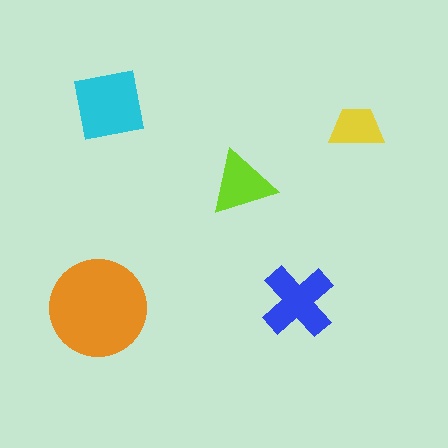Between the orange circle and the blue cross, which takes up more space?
The orange circle.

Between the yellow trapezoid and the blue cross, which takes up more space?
The blue cross.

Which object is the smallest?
The yellow trapezoid.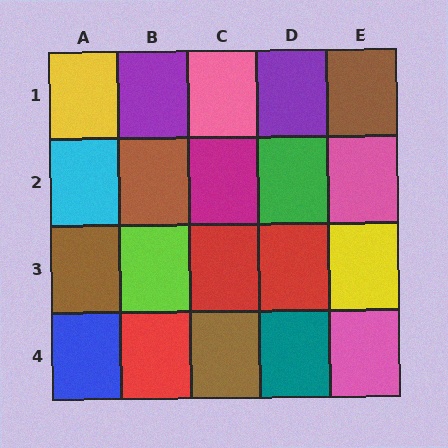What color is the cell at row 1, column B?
Purple.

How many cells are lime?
1 cell is lime.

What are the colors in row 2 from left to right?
Cyan, brown, magenta, green, pink.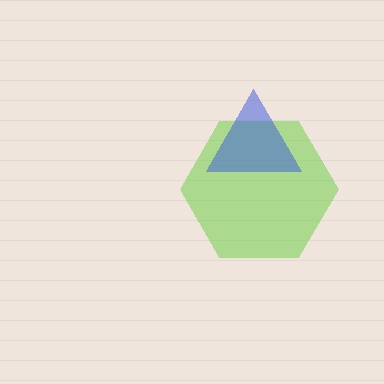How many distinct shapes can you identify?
There are 2 distinct shapes: a lime hexagon, a blue triangle.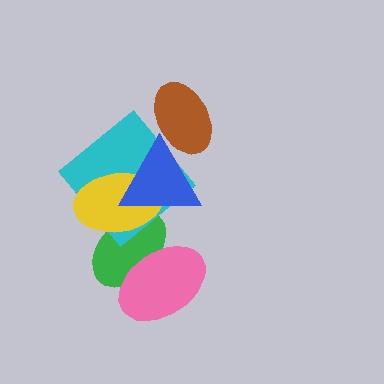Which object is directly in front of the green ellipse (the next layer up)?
The cyan diamond is directly in front of the green ellipse.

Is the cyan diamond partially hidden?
Yes, it is partially covered by another shape.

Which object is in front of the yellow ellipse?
The blue triangle is in front of the yellow ellipse.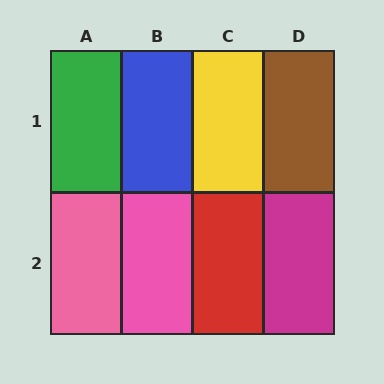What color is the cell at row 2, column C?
Red.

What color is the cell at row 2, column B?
Pink.